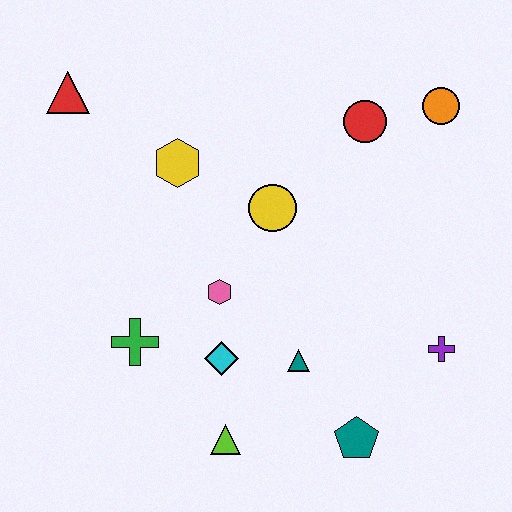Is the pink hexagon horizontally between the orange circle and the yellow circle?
No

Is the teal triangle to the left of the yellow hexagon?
No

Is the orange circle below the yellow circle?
No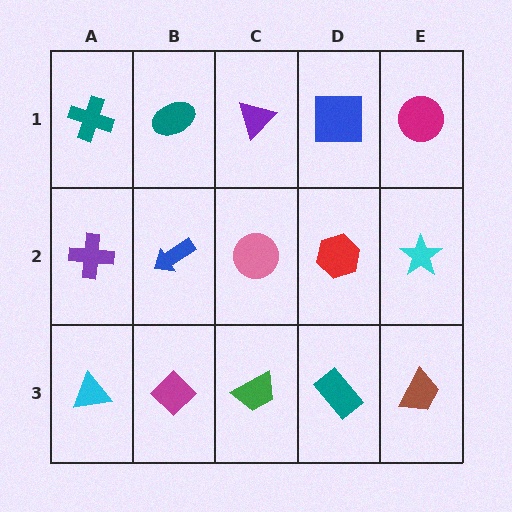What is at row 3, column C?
A green trapezoid.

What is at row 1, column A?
A teal cross.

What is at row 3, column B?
A magenta diamond.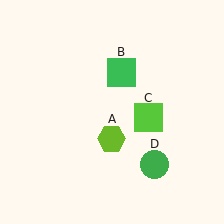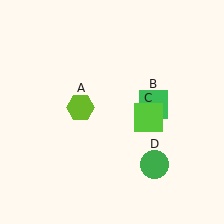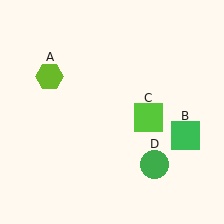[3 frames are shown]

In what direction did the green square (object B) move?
The green square (object B) moved down and to the right.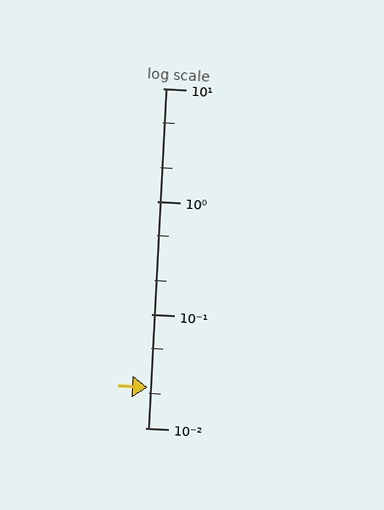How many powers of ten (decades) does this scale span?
The scale spans 3 decades, from 0.01 to 10.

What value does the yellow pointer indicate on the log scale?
The pointer indicates approximately 0.023.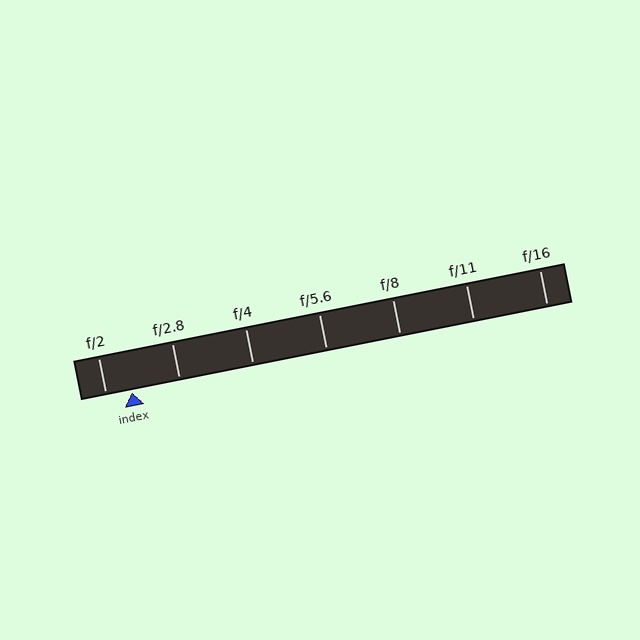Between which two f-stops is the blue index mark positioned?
The index mark is between f/2 and f/2.8.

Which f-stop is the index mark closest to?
The index mark is closest to f/2.